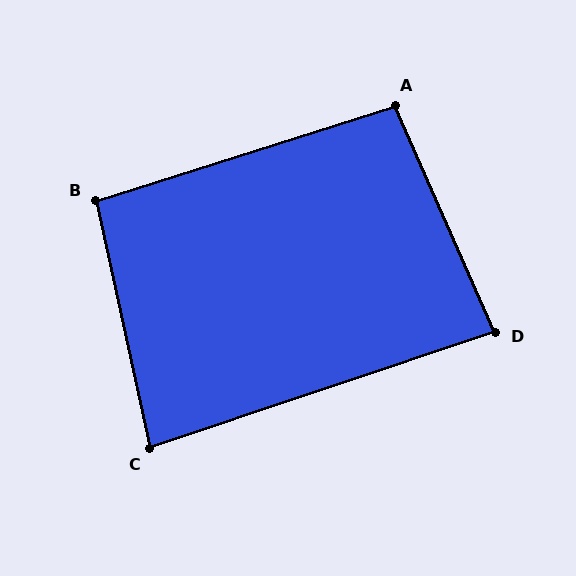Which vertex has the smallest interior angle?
C, at approximately 84 degrees.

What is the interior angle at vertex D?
Approximately 85 degrees (acute).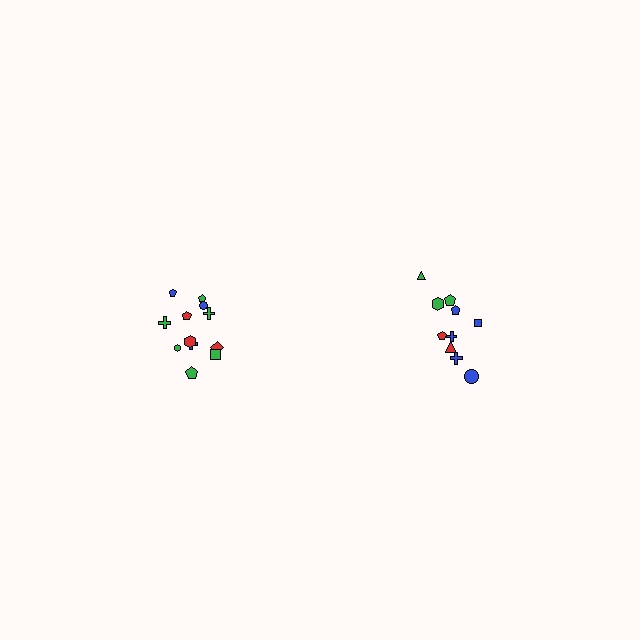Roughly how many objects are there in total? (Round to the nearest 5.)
Roughly 20 objects in total.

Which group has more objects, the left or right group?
The left group.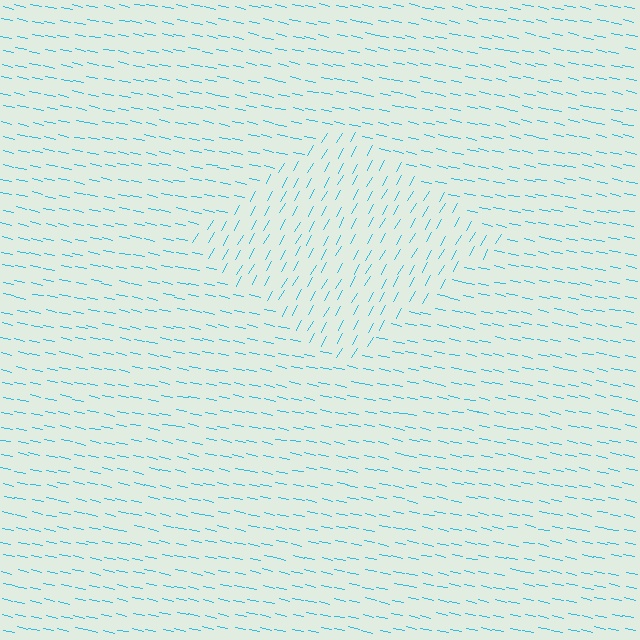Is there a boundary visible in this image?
Yes, there is a texture boundary formed by a change in line orientation.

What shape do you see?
I see a diamond.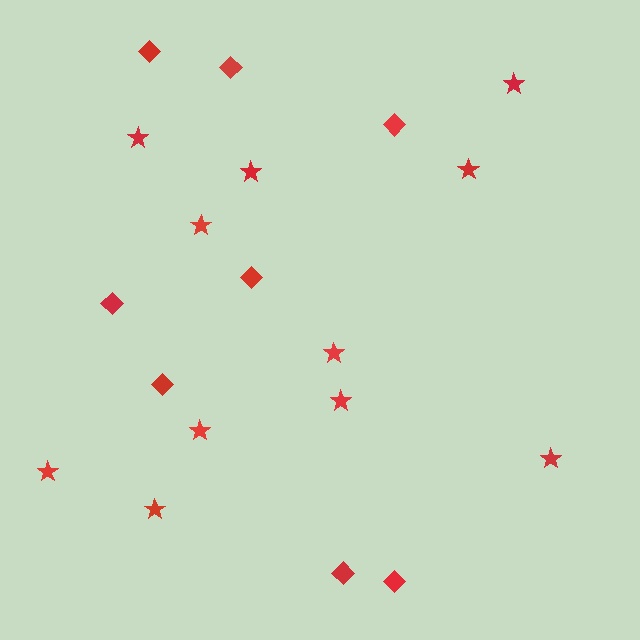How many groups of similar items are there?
There are 2 groups: one group of stars (11) and one group of diamonds (8).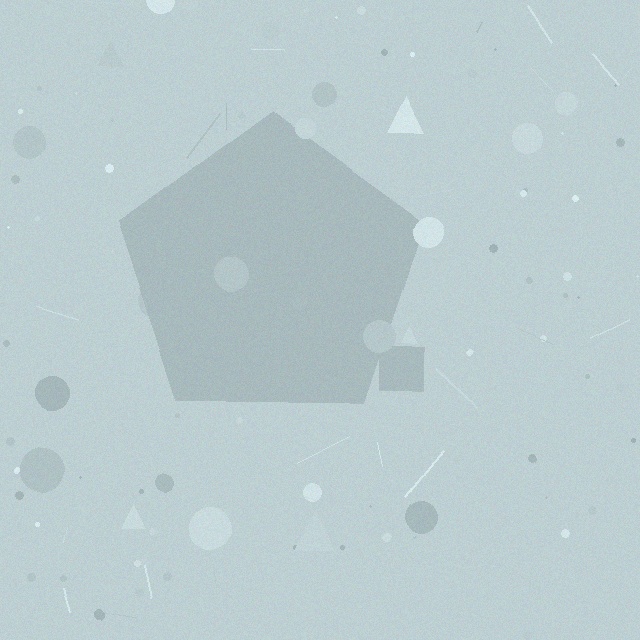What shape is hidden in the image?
A pentagon is hidden in the image.